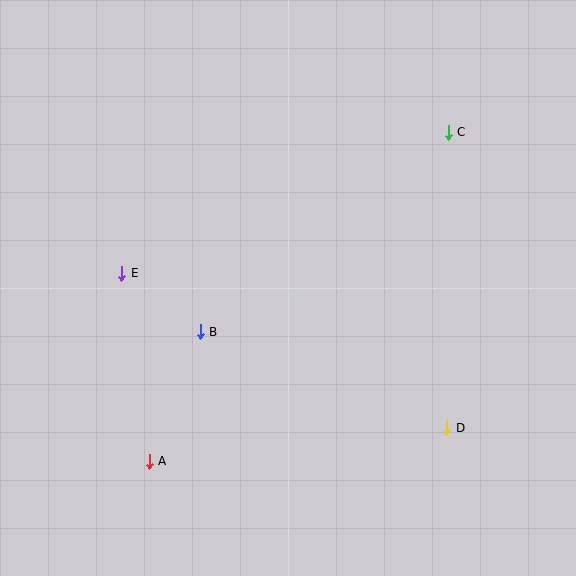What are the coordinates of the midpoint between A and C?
The midpoint between A and C is at (299, 297).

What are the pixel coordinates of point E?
Point E is at (122, 273).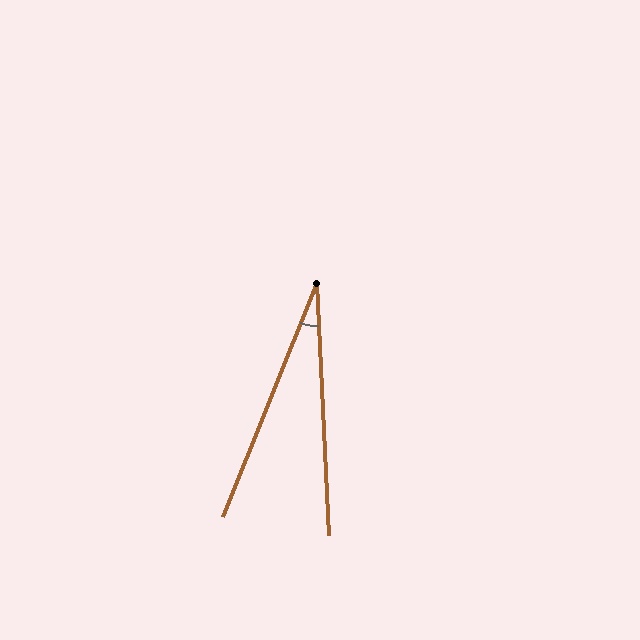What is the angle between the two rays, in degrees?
Approximately 25 degrees.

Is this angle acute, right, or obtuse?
It is acute.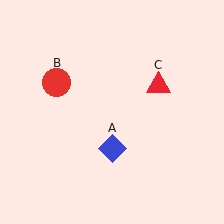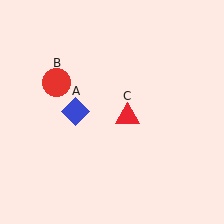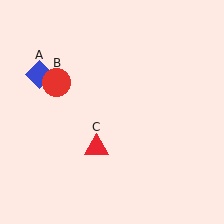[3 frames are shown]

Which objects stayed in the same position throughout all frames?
Red circle (object B) remained stationary.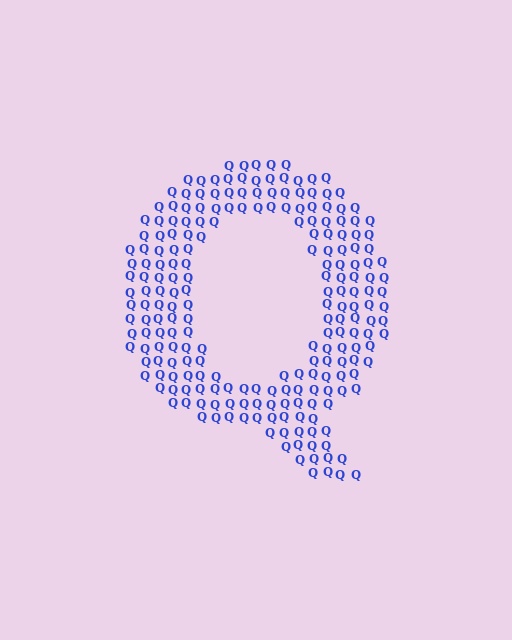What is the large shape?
The large shape is the letter Q.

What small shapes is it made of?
It is made of small letter Q's.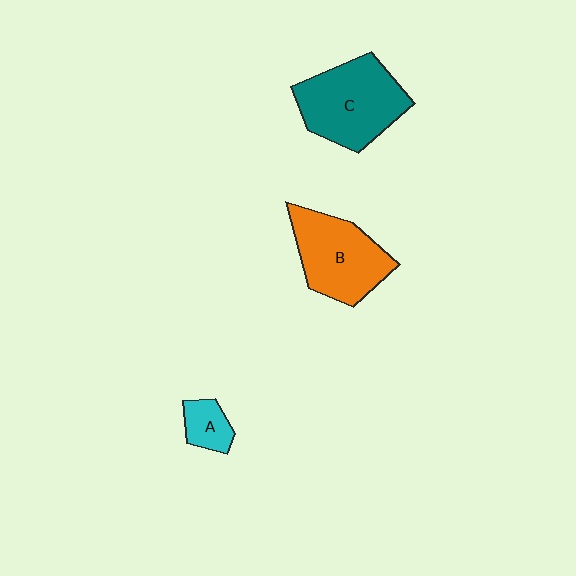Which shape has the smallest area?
Shape A (cyan).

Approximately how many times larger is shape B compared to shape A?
Approximately 3.1 times.